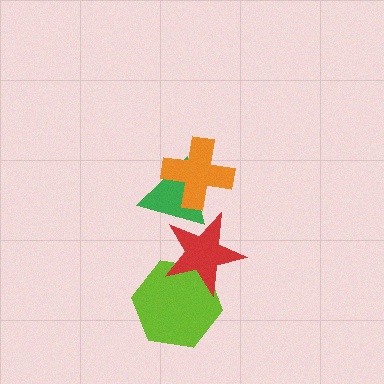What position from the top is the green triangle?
The green triangle is 2nd from the top.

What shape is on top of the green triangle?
The orange cross is on top of the green triangle.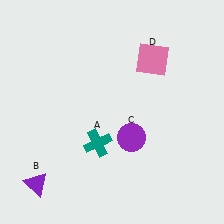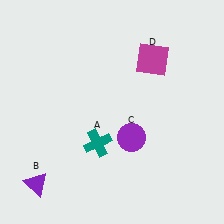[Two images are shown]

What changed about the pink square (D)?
In Image 1, D is pink. In Image 2, it changed to magenta.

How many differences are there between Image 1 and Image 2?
There is 1 difference between the two images.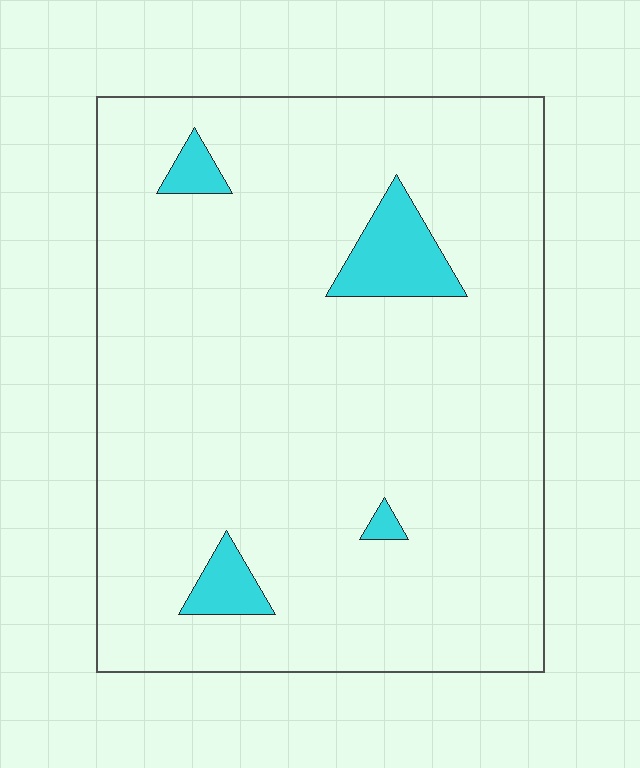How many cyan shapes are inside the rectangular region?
4.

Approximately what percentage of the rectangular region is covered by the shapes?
Approximately 5%.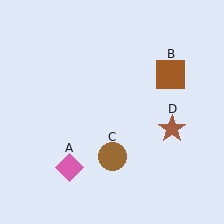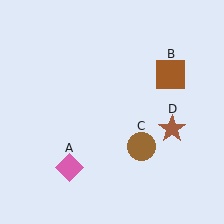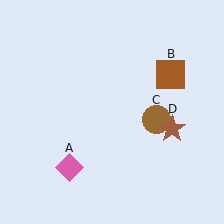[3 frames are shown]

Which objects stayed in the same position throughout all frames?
Pink diamond (object A) and brown square (object B) and brown star (object D) remained stationary.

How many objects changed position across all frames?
1 object changed position: brown circle (object C).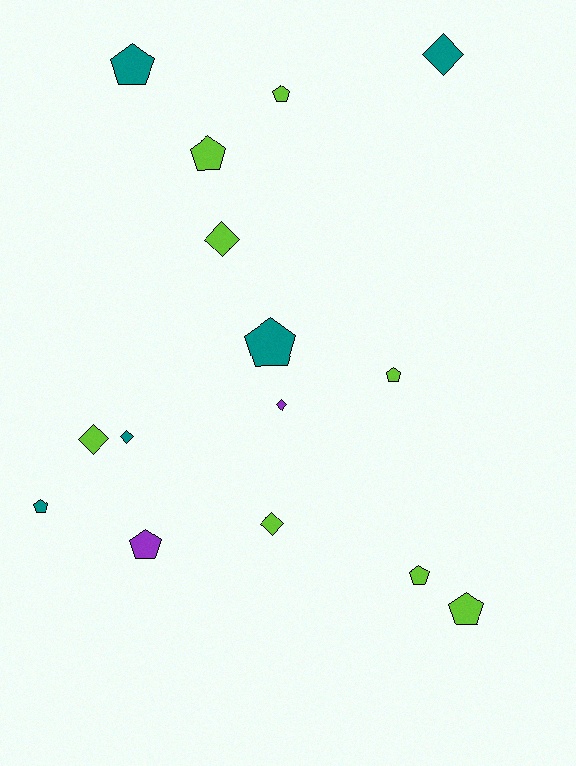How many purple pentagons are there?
There is 1 purple pentagon.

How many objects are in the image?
There are 15 objects.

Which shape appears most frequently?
Pentagon, with 9 objects.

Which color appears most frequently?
Lime, with 8 objects.